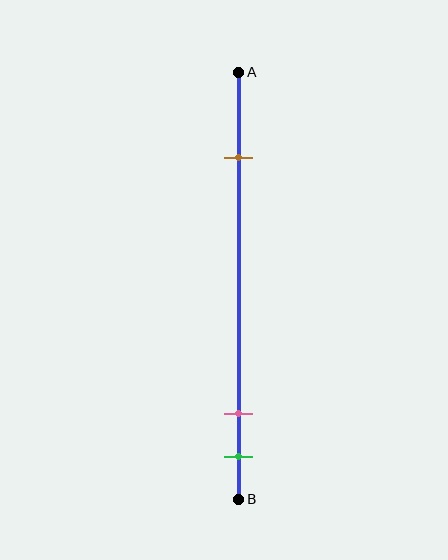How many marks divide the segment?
There are 3 marks dividing the segment.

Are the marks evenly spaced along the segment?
No, the marks are not evenly spaced.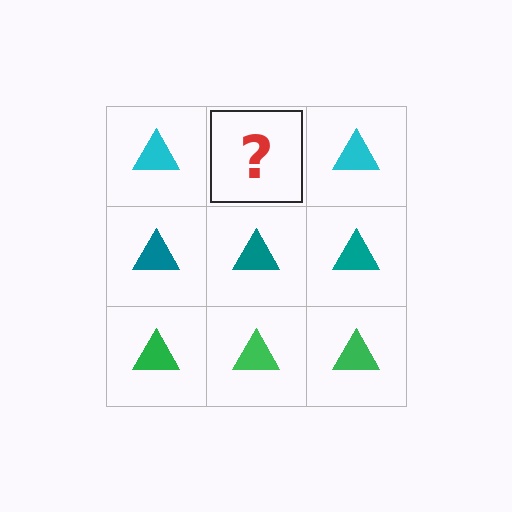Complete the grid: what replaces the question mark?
The question mark should be replaced with a cyan triangle.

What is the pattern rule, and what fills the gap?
The rule is that each row has a consistent color. The gap should be filled with a cyan triangle.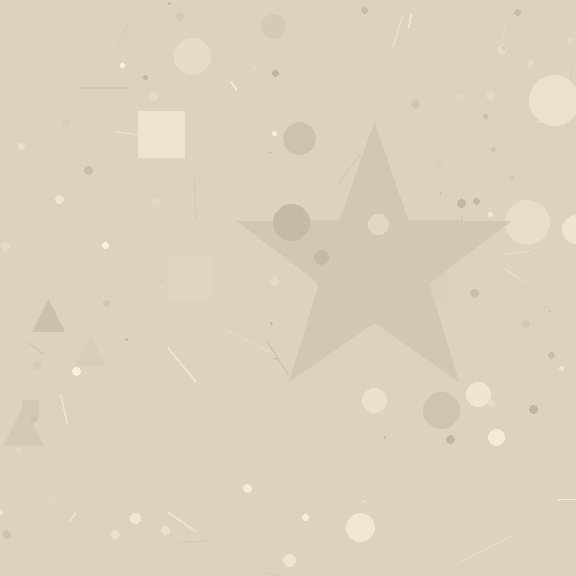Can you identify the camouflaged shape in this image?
The camouflaged shape is a star.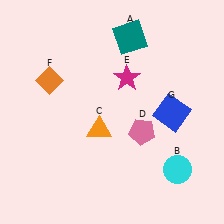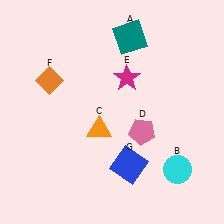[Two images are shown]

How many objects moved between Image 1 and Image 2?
1 object moved between the two images.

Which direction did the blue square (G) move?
The blue square (G) moved down.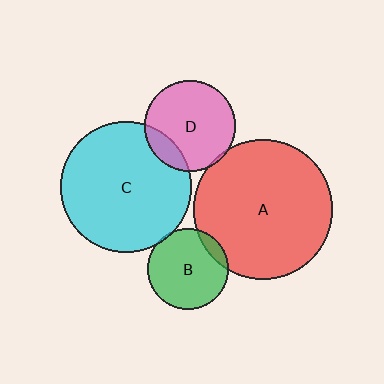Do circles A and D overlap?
Yes.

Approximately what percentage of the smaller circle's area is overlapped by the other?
Approximately 5%.